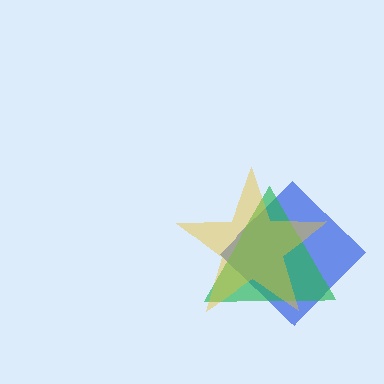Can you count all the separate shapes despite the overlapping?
Yes, there are 3 separate shapes.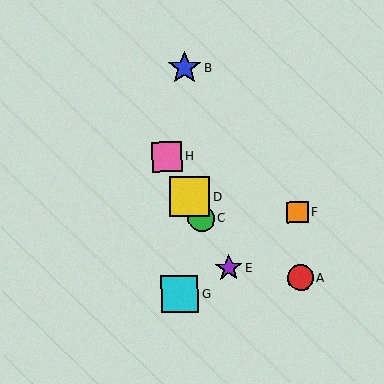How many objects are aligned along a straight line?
4 objects (C, D, E, H) are aligned along a straight line.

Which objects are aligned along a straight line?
Objects C, D, E, H are aligned along a straight line.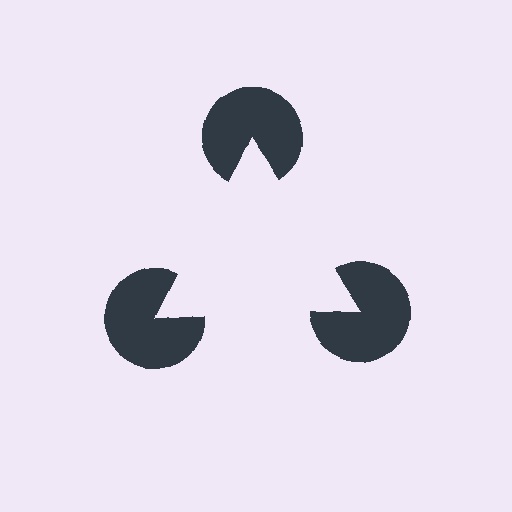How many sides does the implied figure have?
3 sides.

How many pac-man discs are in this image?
There are 3 — one at each vertex of the illusory triangle.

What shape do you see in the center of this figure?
An illusory triangle — its edges are inferred from the aligned wedge cuts in the pac-man discs, not physically drawn.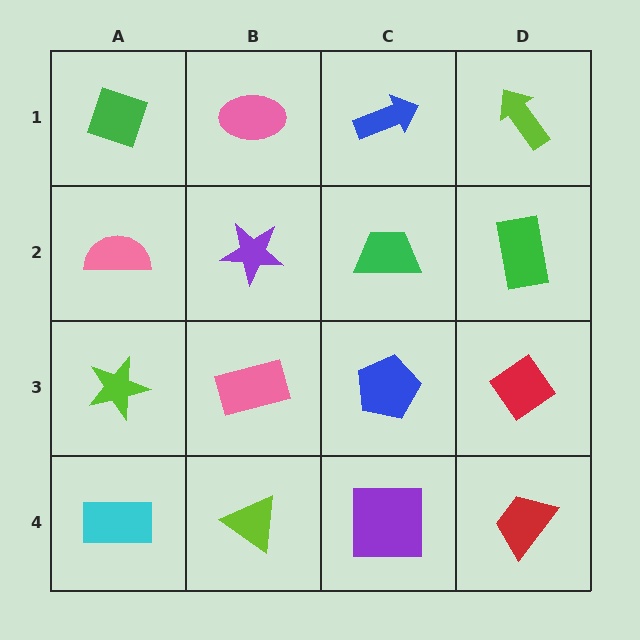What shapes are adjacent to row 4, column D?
A red diamond (row 3, column D), a purple square (row 4, column C).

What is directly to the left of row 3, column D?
A blue pentagon.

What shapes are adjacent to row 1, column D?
A green rectangle (row 2, column D), a blue arrow (row 1, column C).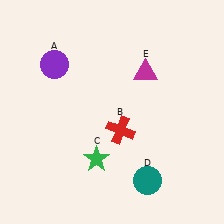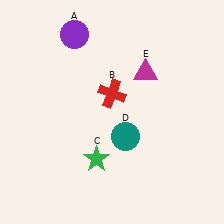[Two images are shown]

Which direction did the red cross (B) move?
The red cross (B) moved up.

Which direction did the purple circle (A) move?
The purple circle (A) moved up.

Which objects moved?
The objects that moved are: the purple circle (A), the red cross (B), the teal circle (D).